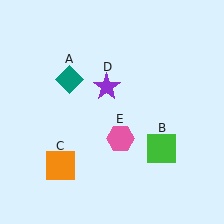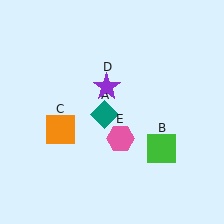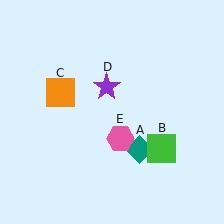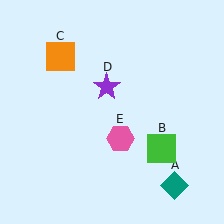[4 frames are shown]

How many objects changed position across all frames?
2 objects changed position: teal diamond (object A), orange square (object C).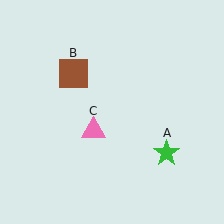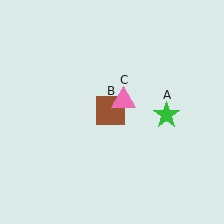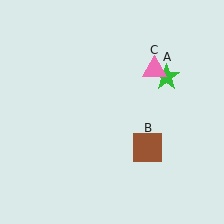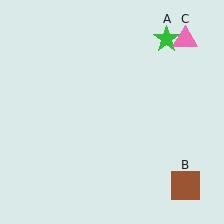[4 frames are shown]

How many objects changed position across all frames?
3 objects changed position: green star (object A), brown square (object B), pink triangle (object C).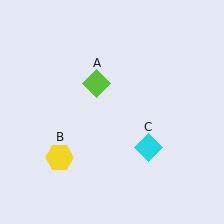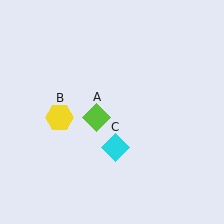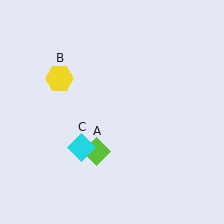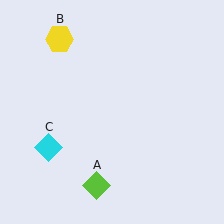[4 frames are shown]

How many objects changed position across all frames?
3 objects changed position: lime diamond (object A), yellow hexagon (object B), cyan diamond (object C).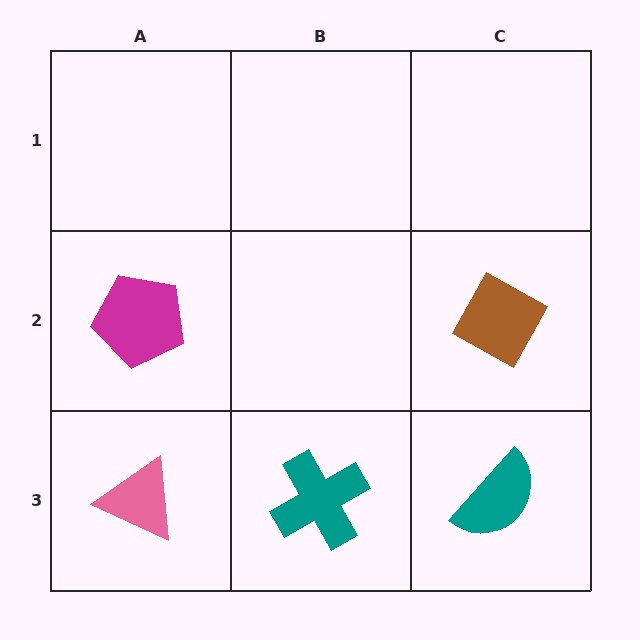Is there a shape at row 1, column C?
No, that cell is empty.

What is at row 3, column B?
A teal cross.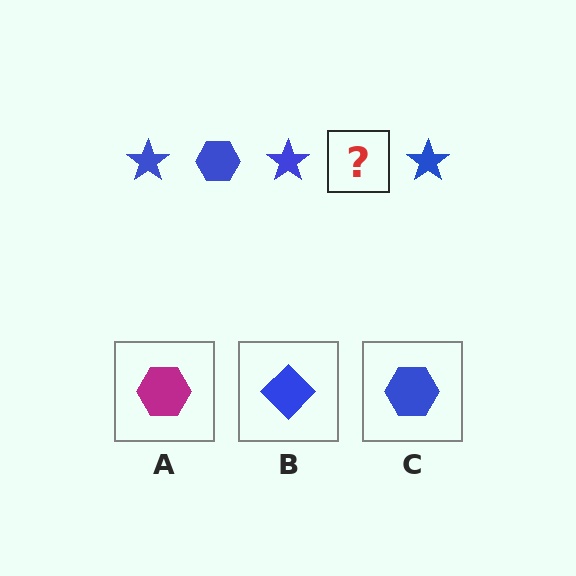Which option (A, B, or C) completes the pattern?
C.